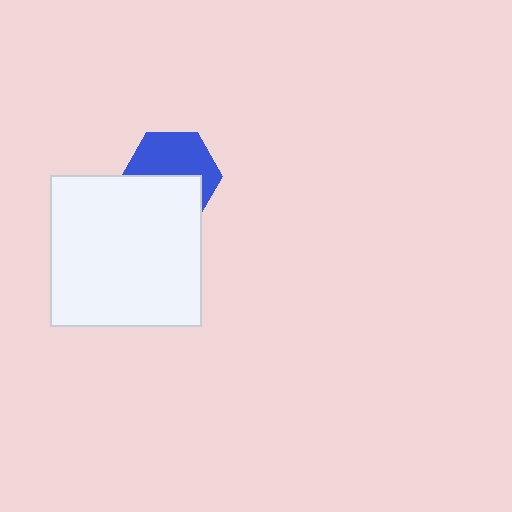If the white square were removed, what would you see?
You would see the complete blue hexagon.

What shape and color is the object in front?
The object in front is a white square.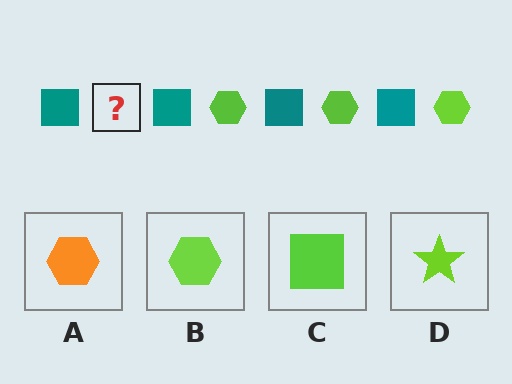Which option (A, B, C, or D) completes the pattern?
B.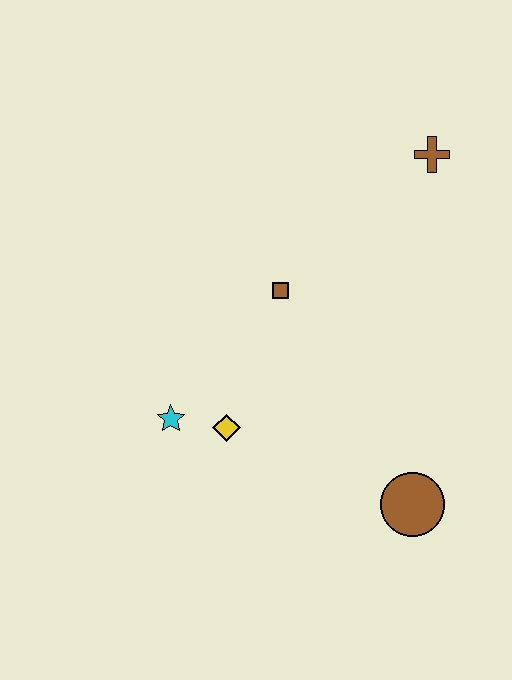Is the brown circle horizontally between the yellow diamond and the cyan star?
No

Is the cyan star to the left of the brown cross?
Yes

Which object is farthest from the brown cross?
The cyan star is farthest from the brown cross.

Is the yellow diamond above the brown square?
No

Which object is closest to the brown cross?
The brown square is closest to the brown cross.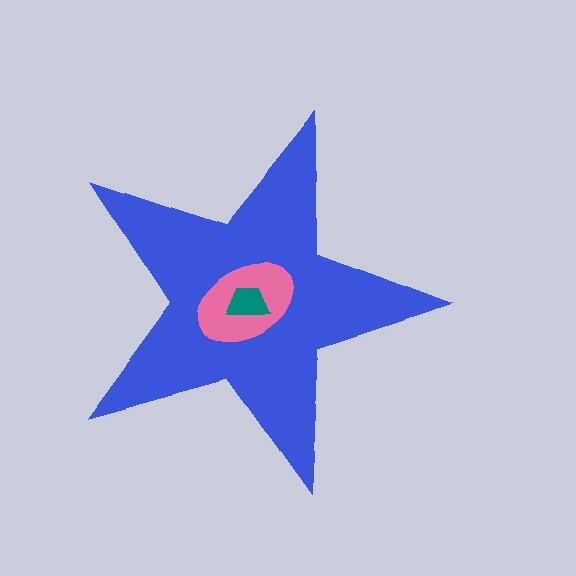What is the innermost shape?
The teal trapezoid.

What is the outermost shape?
The blue star.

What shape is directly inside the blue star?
The pink ellipse.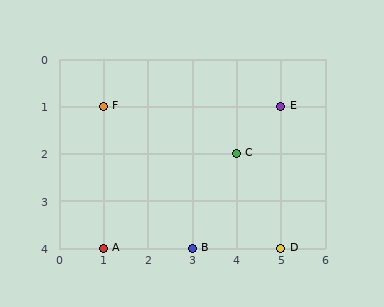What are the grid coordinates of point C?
Point C is at grid coordinates (4, 2).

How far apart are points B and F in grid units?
Points B and F are 2 columns and 3 rows apart (about 3.6 grid units diagonally).